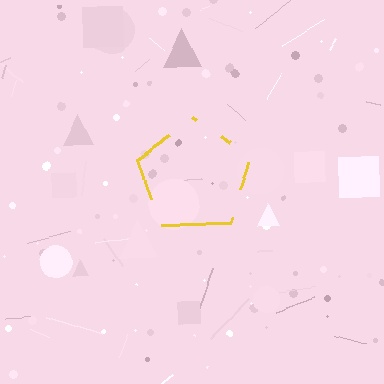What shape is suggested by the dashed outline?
The dashed outline suggests a pentagon.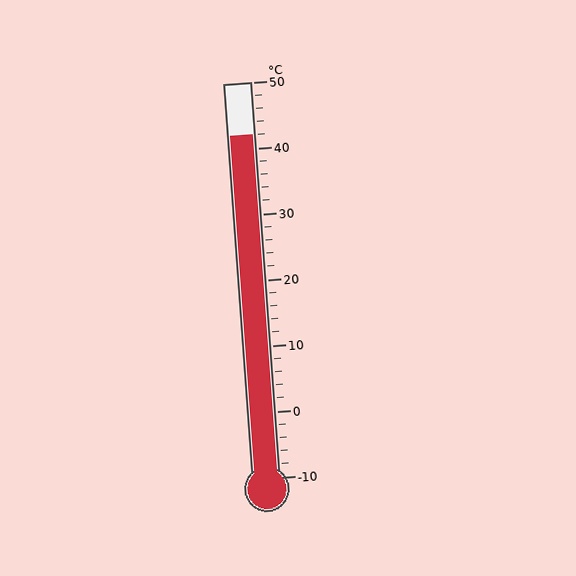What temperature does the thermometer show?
The thermometer shows approximately 42°C.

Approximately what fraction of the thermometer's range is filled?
The thermometer is filled to approximately 85% of its range.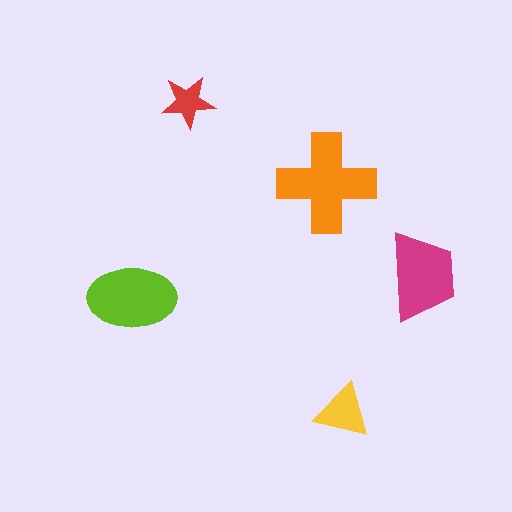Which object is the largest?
The orange cross.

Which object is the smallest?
The red star.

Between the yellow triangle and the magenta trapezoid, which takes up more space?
The magenta trapezoid.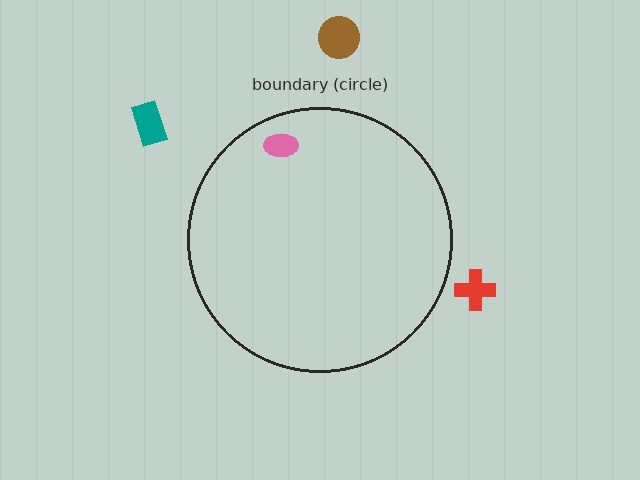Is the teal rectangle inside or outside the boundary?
Outside.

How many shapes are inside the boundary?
1 inside, 3 outside.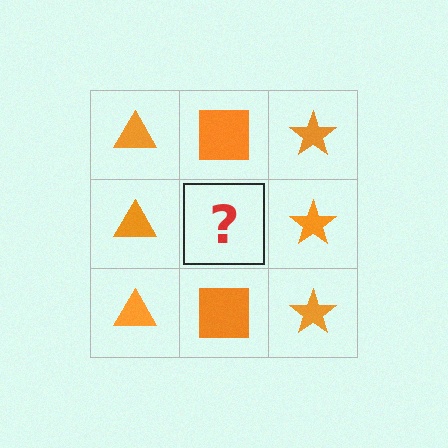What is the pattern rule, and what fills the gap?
The rule is that each column has a consistent shape. The gap should be filled with an orange square.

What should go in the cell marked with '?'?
The missing cell should contain an orange square.